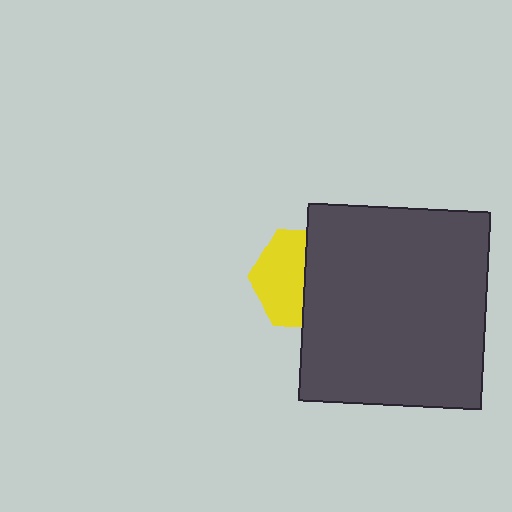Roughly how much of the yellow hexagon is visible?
About half of it is visible (roughly 52%).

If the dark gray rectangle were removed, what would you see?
You would see the complete yellow hexagon.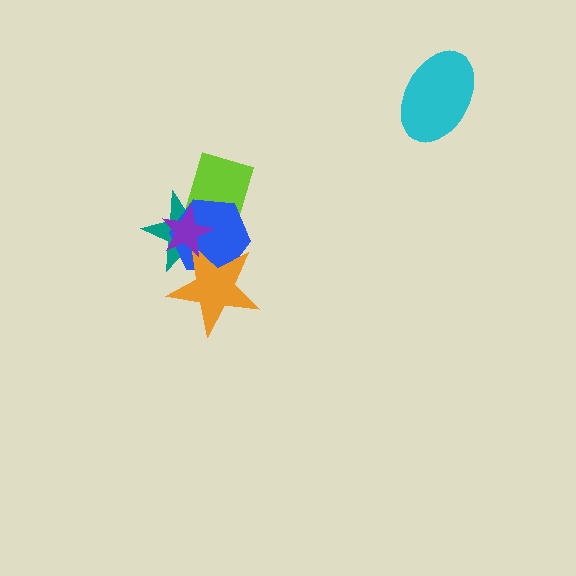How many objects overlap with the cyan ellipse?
0 objects overlap with the cyan ellipse.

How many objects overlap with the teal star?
4 objects overlap with the teal star.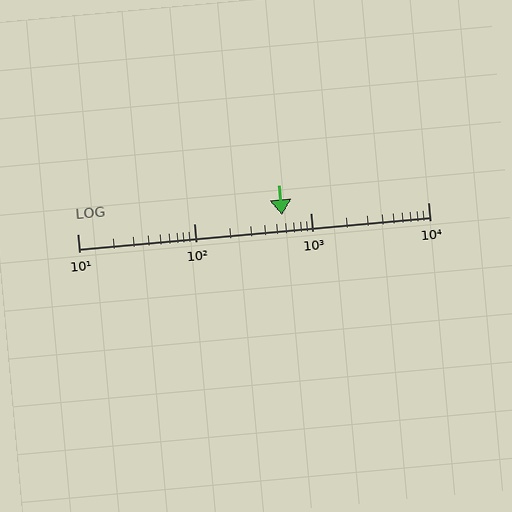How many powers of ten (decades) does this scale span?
The scale spans 3 decades, from 10 to 10000.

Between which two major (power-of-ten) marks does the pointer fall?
The pointer is between 100 and 1000.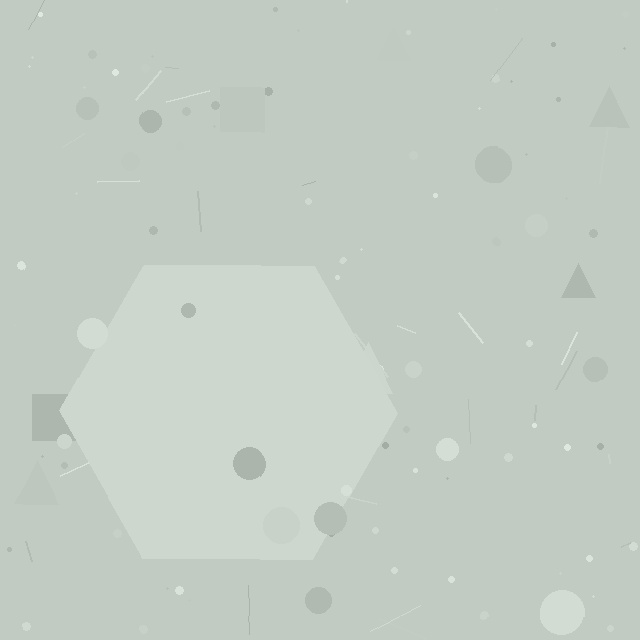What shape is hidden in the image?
A hexagon is hidden in the image.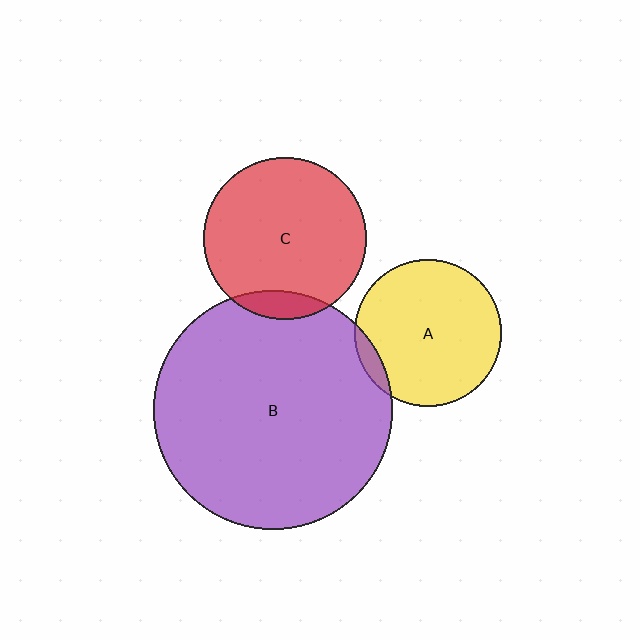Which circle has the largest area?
Circle B (purple).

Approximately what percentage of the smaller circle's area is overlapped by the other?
Approximately 10%.